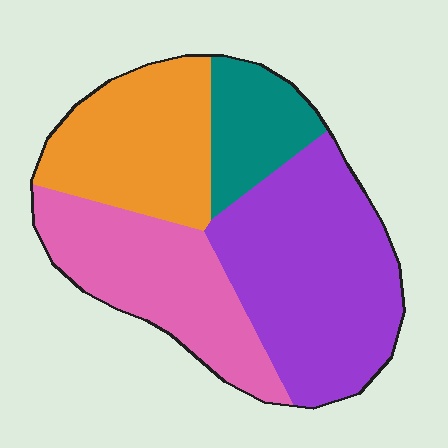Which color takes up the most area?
Purple, at roughly 40%.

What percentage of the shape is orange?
Orange takes up about one quarter (1/4) of the shape.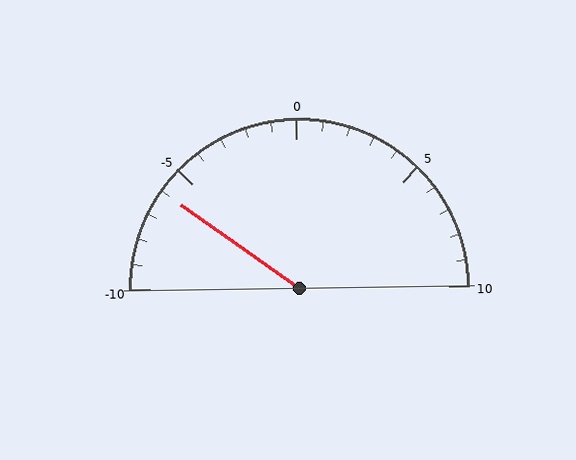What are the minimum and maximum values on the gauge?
The gauge ranges from -10 to 10.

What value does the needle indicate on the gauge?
The needle indicates approximately -6.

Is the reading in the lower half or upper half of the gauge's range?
The reading is in the lower half of the range (-10 to 10).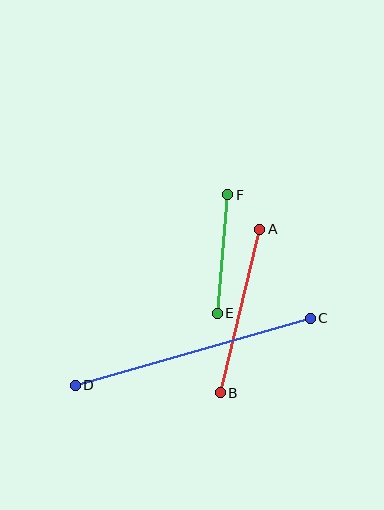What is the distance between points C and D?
The distance is approximately 245 pixels.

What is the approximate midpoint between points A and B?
The midpoint is at approximately (240, 311) pixels.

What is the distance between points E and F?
The distance is approximately 118 pixels.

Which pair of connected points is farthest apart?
Points C and D are farthest apart.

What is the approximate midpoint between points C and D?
The midpoint is at approximately (193, 352) pixels.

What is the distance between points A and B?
The distance is approximately 168 pixels.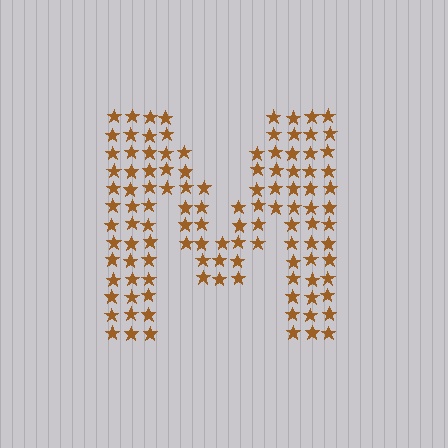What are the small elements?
The small elements are stars.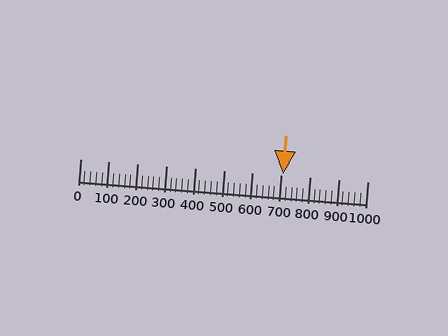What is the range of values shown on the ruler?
The ruler shows values from 0 to 1000.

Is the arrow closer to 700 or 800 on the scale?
The arrow is closer to 700.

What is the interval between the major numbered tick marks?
The major tick marks are spaced 100 units apart.